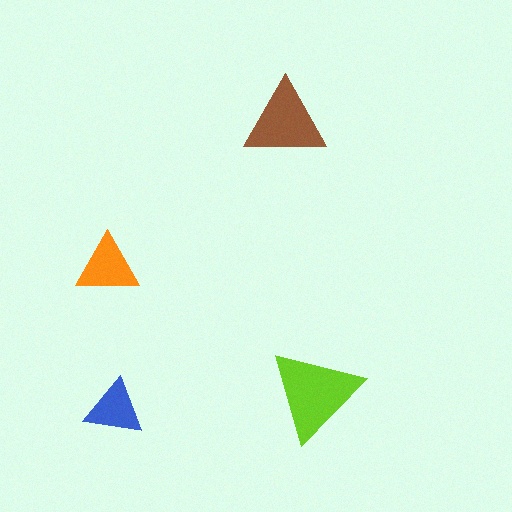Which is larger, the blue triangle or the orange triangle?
The orange one.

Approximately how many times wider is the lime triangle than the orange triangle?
About 1.5 times wider.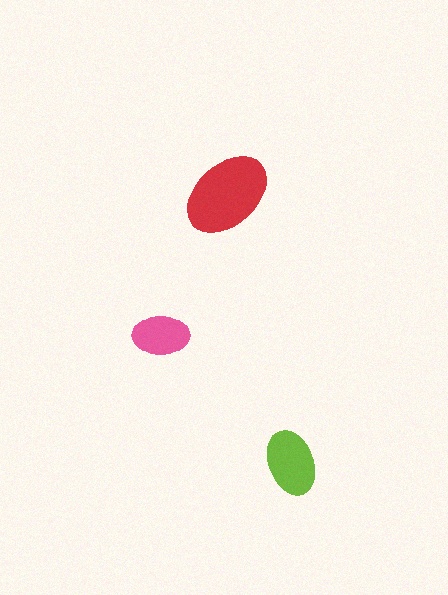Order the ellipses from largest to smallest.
the red one, the lime one, the pink one.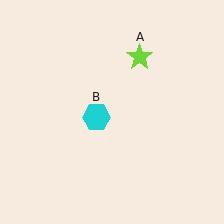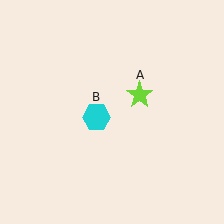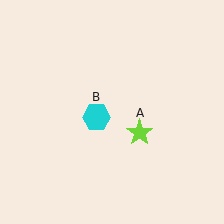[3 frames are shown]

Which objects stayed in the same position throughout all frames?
Cyan hexagon (object B) remained stationary.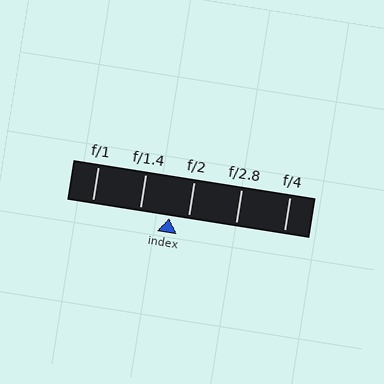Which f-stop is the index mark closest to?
The index mark is closest to f/2.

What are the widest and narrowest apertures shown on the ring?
The widest aperture shown is f/1 and the narrowest is f/4.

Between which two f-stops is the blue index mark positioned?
The index mark is between f/1.4 and f/2.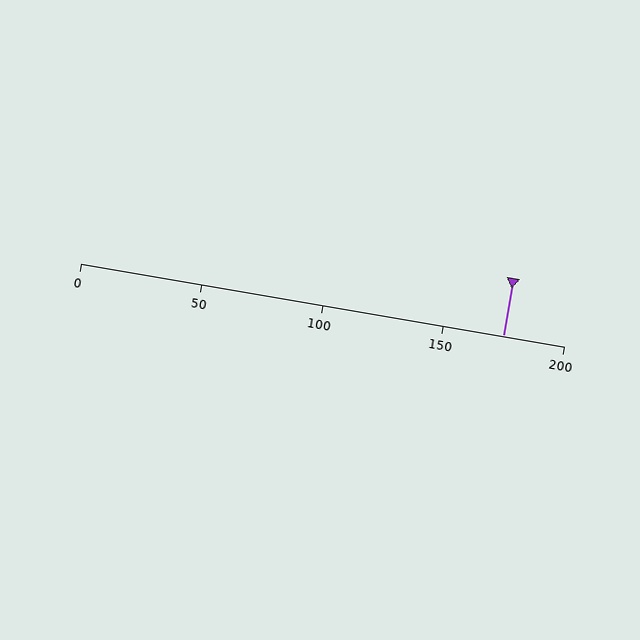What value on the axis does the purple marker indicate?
The marker indicates approximately 175.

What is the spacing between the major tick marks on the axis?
The major ticks are spaced 50 apart.